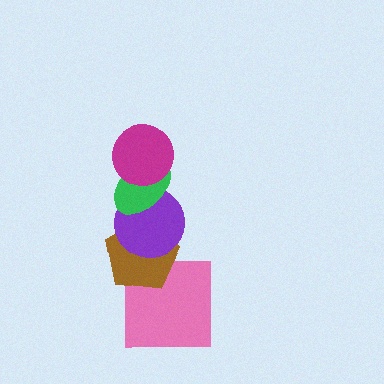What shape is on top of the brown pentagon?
The purple circle is on top of the brown pentagon.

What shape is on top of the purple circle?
The green ellipse is on top of the purple circle.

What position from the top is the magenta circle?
The magenta circle is 1st from the top.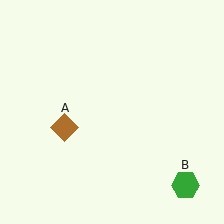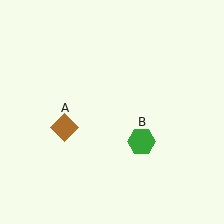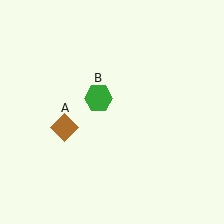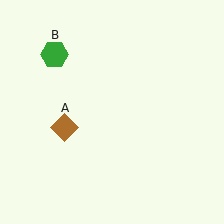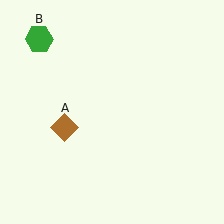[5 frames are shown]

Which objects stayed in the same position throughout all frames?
Brown diamond (object A) remained stationary.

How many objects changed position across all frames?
1 object changed position: green hexagon (object B).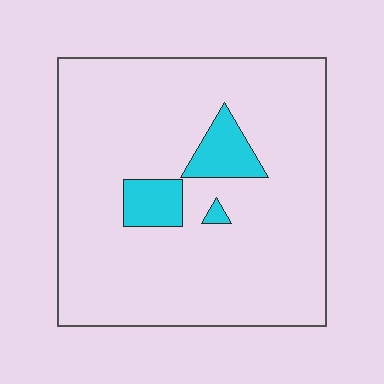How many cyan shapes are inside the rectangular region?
3.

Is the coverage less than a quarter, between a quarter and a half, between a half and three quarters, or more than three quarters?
Less than a quarter.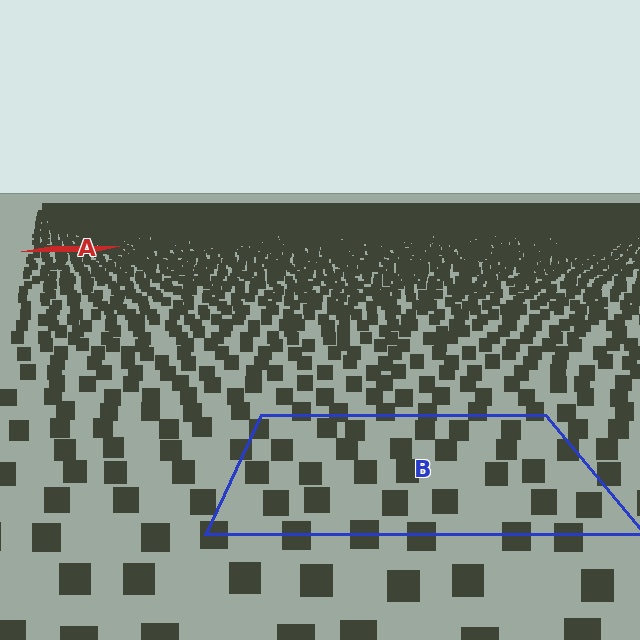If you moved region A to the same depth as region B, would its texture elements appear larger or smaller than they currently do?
They would appear larger. At a closer depth, the same texture elements are projected at a bigger on-screen size.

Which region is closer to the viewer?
Region B is closer. The texture elements there are larger and more spread out.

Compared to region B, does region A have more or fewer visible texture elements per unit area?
Region A has more texture elements per unit area — they are packed more densely because it is farther away.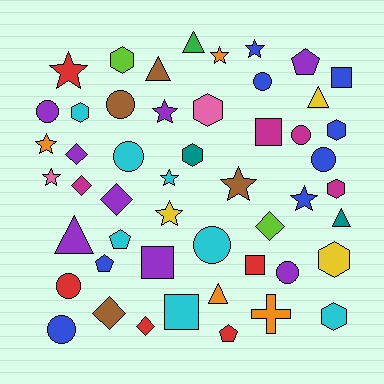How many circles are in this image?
There are 10 circles.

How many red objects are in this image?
There are 5 red objects.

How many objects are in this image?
There are 50 objects.